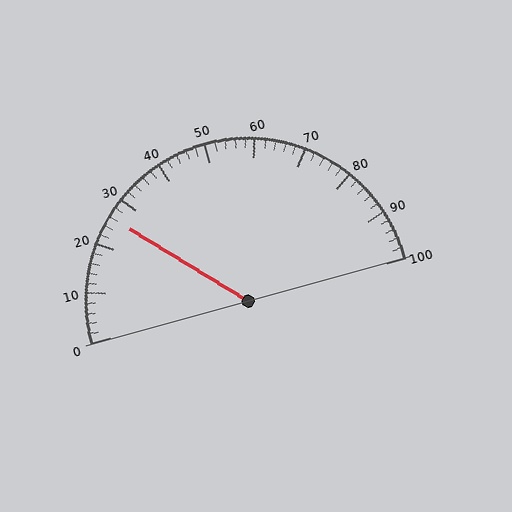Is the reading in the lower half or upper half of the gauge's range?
The reading is in the lower half of the range (0 to 100).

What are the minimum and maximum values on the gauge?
The gauge ranges from 0 to 100.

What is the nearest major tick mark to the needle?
The nearest major tick mark is 30.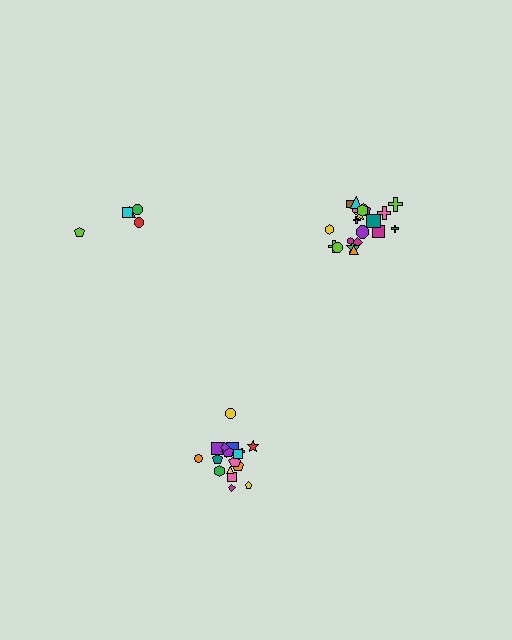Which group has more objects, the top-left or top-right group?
The top-right group.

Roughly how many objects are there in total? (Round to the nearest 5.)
Roughly 45 objects in total.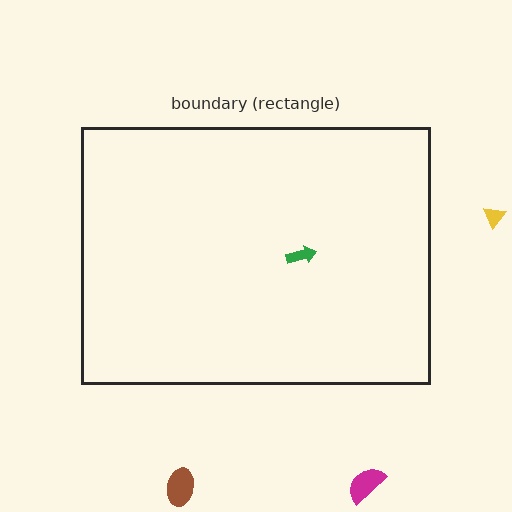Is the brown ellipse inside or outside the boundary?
Outside.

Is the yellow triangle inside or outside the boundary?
Outside.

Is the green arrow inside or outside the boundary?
Inside.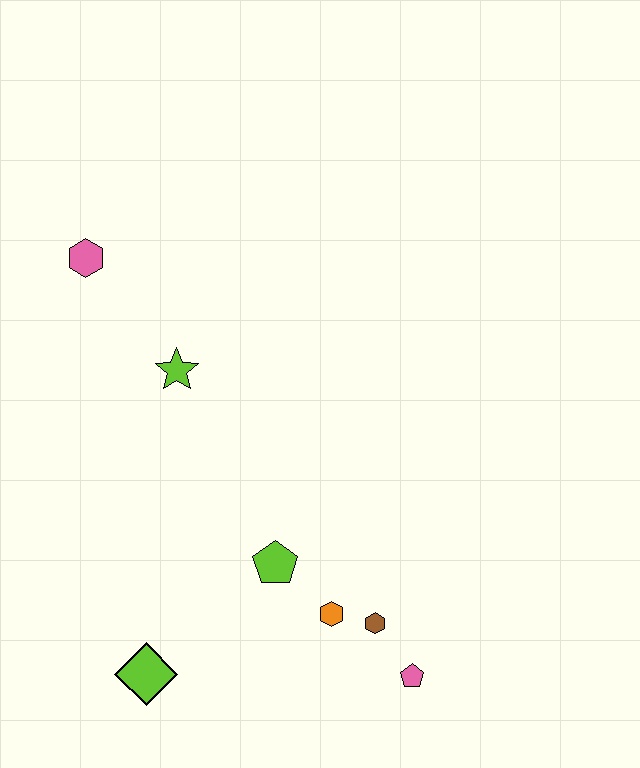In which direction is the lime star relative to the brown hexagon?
The lime star is above the brown hexagon.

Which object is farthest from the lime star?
The pink pentagon is farthest from the lime star.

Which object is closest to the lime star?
The pink hexagon is closest to the lime star.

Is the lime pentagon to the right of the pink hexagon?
Yes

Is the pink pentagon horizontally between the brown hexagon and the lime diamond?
No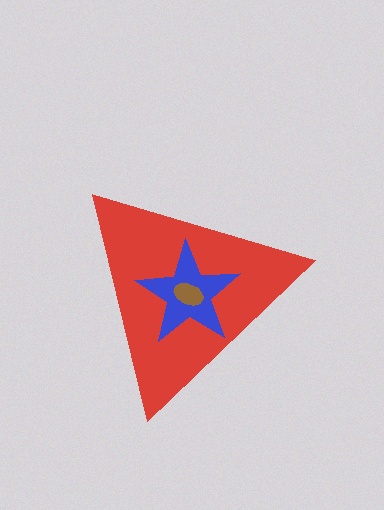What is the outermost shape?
The red triangle.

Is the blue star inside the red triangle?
Yes.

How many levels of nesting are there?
3.